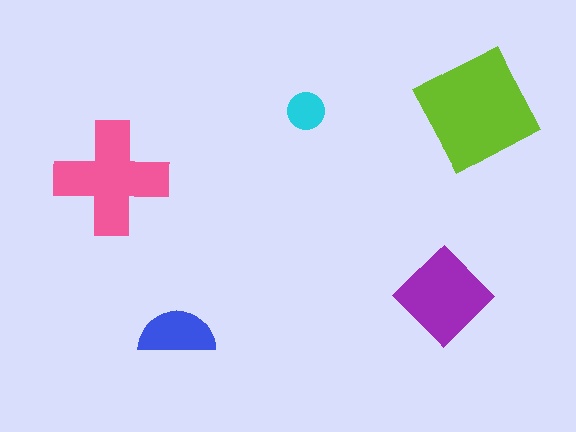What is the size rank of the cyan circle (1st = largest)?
5th.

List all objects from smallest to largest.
The cyan circle, the blue semicircle, the purple diamond, the pink cross, the lime square.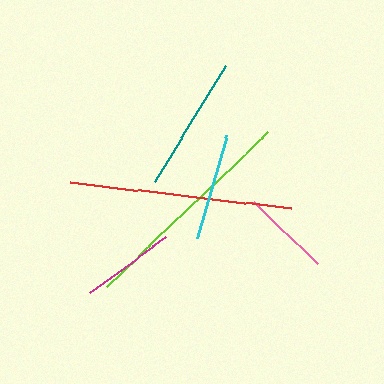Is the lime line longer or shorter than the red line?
The lime line is longer than the red line.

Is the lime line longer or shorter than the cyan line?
The lime line is longer than the cyan line.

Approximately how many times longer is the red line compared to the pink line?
The red line is approximately 2.5 times the length of the pink line.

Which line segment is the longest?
The lime line is the longest at approximately 223 pixels.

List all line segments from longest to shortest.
From longest to shortest: lime, red, teal, cyan, magenta, pink.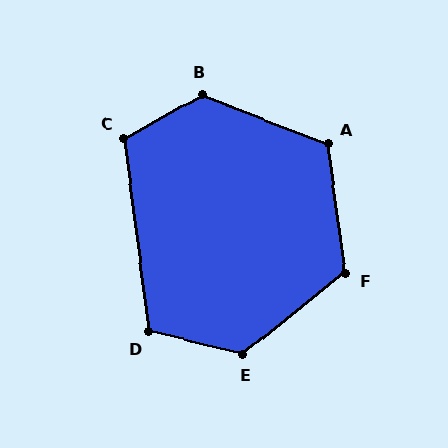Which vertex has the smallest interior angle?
D, at approximately 111 degrees.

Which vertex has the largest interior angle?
B, at approximately 129 degrees.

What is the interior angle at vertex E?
Approximately 129 degrees (obtuse).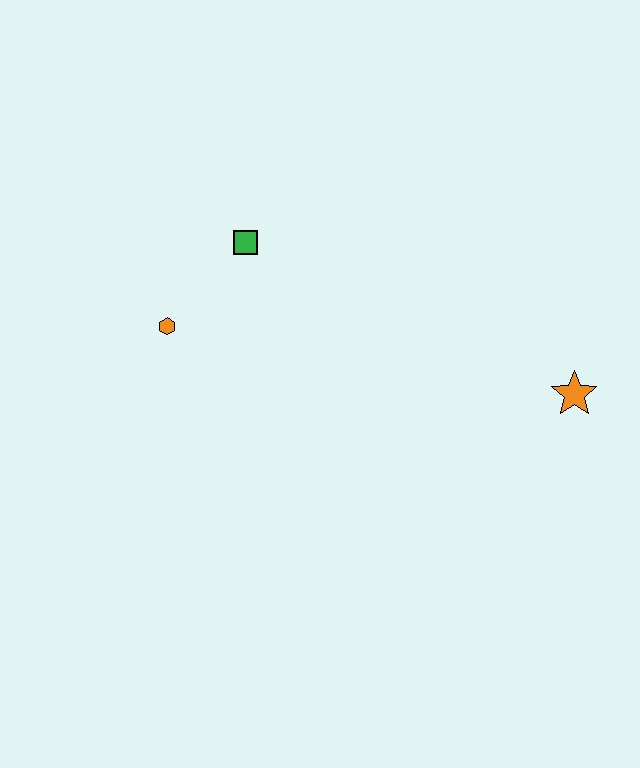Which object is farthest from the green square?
The orange star is farthest from the green square.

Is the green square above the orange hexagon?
Yes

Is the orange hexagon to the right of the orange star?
No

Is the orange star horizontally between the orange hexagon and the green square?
No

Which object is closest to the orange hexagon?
The green square is closest to the orange hexagon.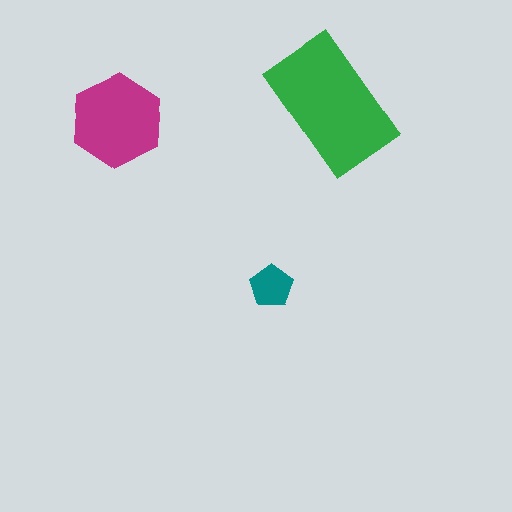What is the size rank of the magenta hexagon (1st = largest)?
2nd.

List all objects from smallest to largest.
The teal pentagon, the magenta hexagon, the green rectangle.